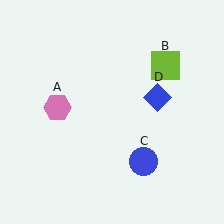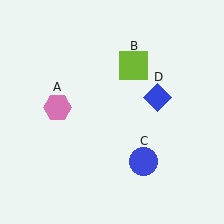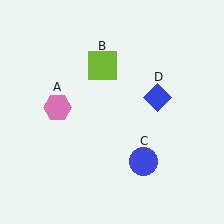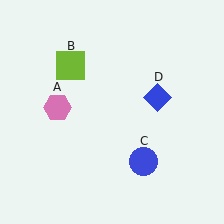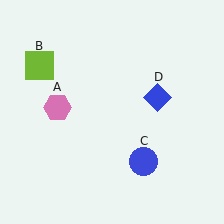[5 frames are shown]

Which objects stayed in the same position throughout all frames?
Pink hexagon (object A) and blue circle (object C) and blue diamond (object D) remained stationary.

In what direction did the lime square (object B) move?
The lime square (object B) moved left.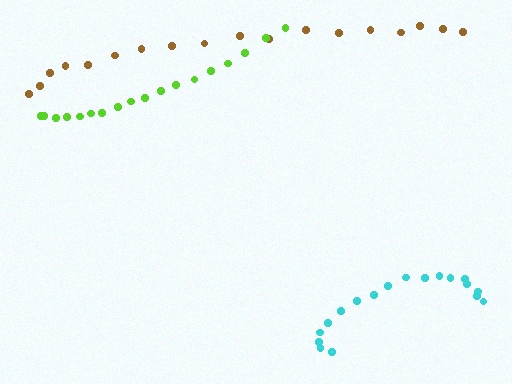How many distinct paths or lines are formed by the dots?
There are 3 distinct paths.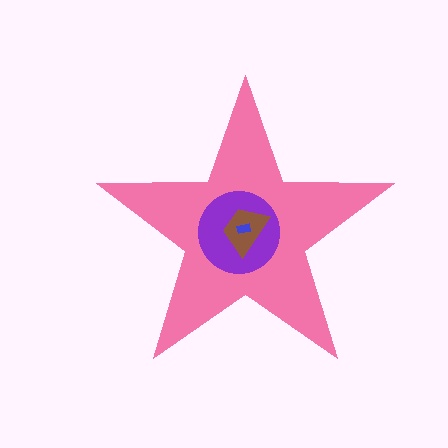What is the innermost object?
The blue rectangle.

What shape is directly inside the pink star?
The purple circle.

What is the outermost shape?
The pink star.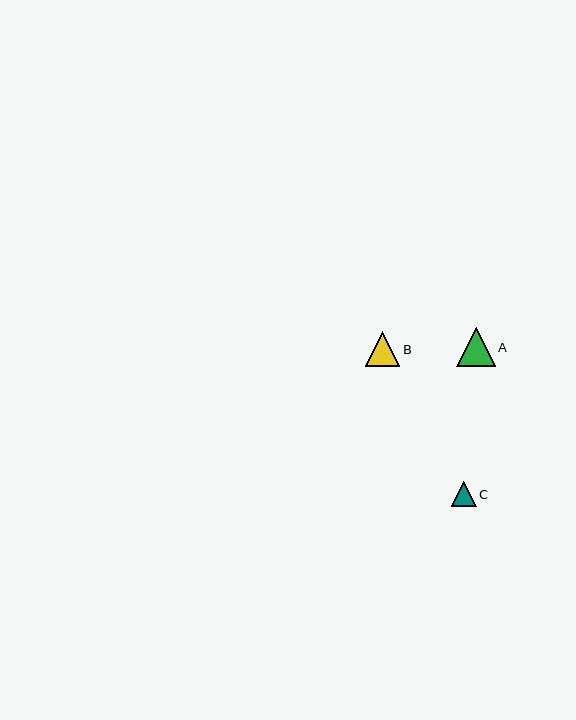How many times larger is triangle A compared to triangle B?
Triangle A is approximately 1.1 times the size of triangle B.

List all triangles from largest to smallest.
From largest to smallest: A, B, C.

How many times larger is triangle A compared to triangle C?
Triangle A is approximately 1.6 times the size of triangle C.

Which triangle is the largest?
Triangle A is the largest with a size of approximately 39 pixels.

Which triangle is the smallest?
Triangle C is the smallest with a size of approximately 25 pixels.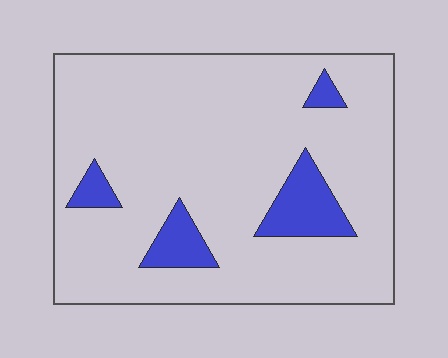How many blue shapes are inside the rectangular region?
4.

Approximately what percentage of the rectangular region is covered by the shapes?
Approximately 10%.